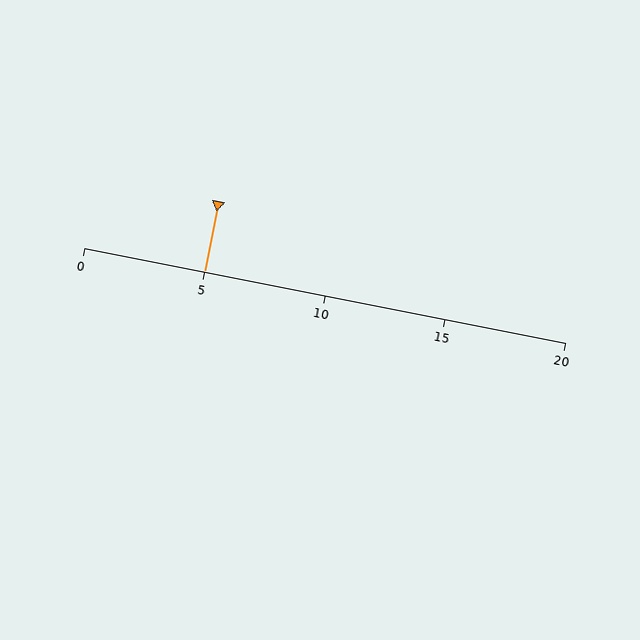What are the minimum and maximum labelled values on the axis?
The axis runs from 0 to 20.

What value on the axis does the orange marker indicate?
The marker indicates approximately 5.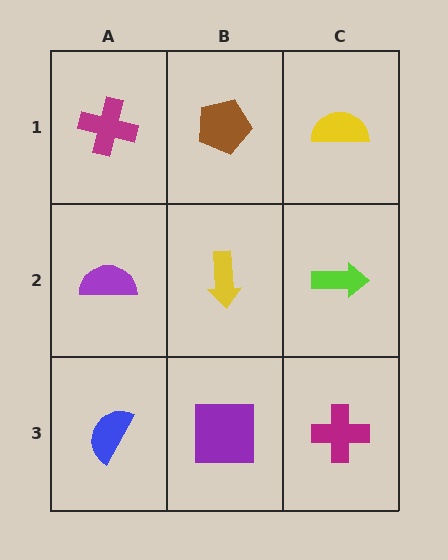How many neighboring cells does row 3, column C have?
2.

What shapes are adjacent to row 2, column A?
A magenta cross (row 1, column A), a blue semicircle (row 3, column A), a yellow arrow (row 2, column B).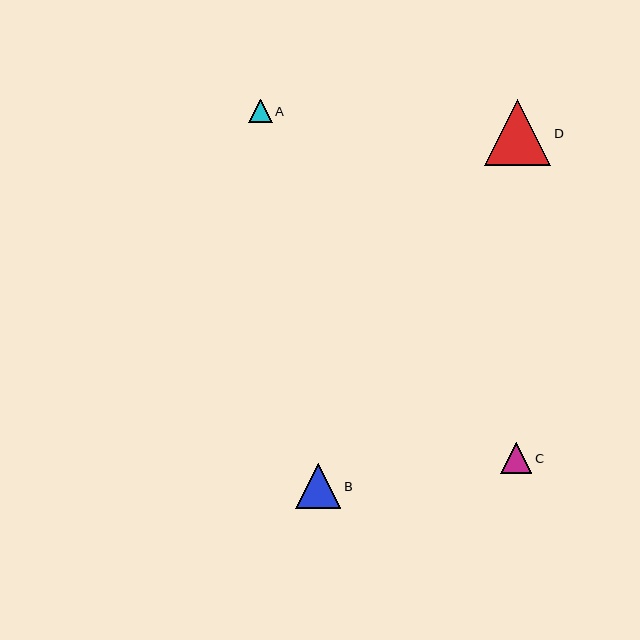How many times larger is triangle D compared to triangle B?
Triangle D is approximately 1.5 times the size of triangle B.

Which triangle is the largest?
Triangle D is the largest with a size of approximately 66 pixels.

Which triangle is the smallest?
Triangle A is the smallest with a size of approximately 23 pixels.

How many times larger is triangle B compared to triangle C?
Triangle B is approximately 1.5 times the size of triangle C.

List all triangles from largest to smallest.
From largest to smallest: D, B, C, A.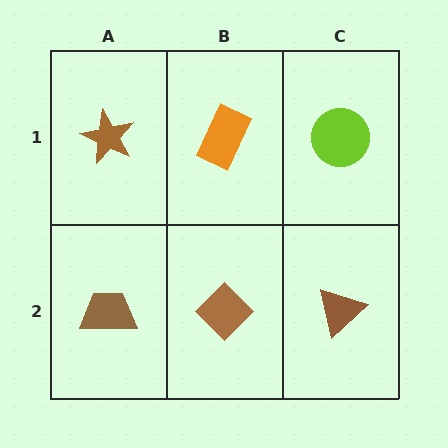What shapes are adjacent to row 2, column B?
An orange rectangle (row 1, column B), a brown trapezoid (row 2, column A), a brown triangle (row 2, column C).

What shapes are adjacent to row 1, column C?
A brown triangle (row 2, column C), an orange rectangle (row 1, column B).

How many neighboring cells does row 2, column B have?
3.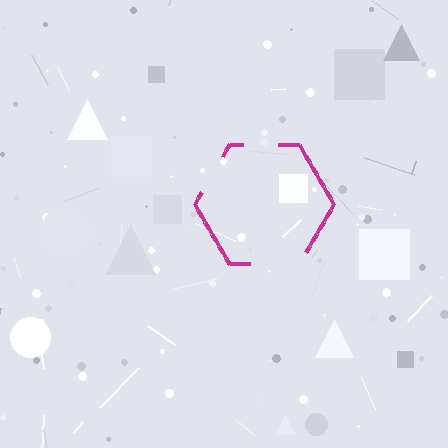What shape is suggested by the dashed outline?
The dashed outline suggests a hexagon.